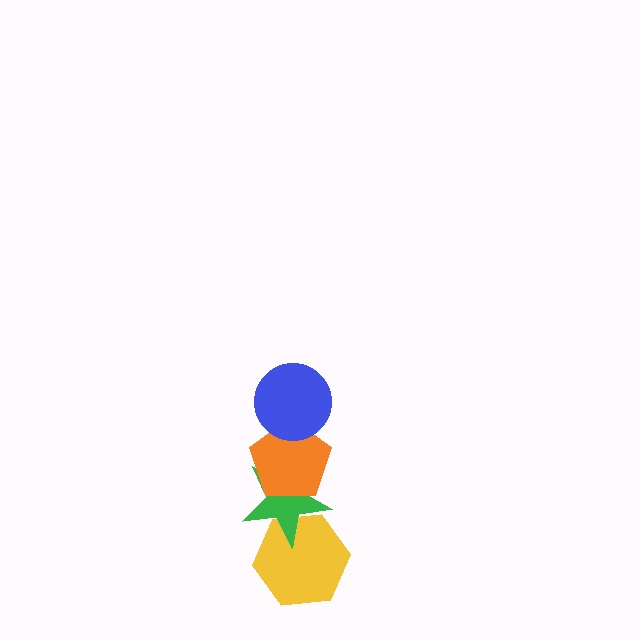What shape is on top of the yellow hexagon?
The green star is on top of the yellow hexagon.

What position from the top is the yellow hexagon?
The yellow hexagon is 4th from the top.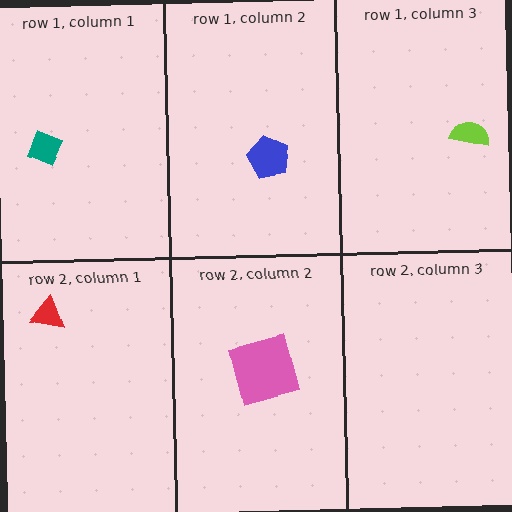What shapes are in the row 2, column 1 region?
The red triangle.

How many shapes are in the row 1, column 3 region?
1.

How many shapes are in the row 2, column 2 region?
1.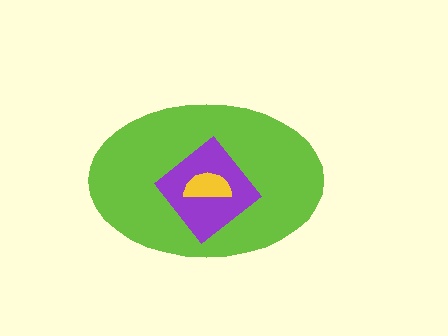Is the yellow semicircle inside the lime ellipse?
Yes.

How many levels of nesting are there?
3.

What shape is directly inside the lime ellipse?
The purple diamond.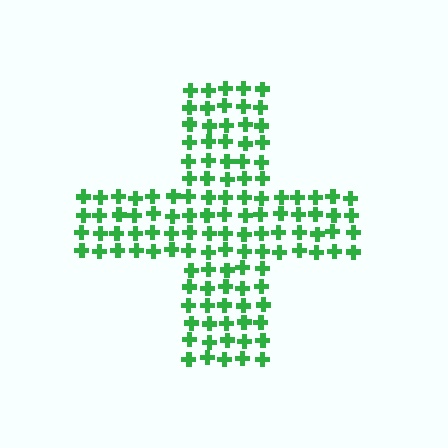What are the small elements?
The small elements are crosses.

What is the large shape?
The large shape is a cross.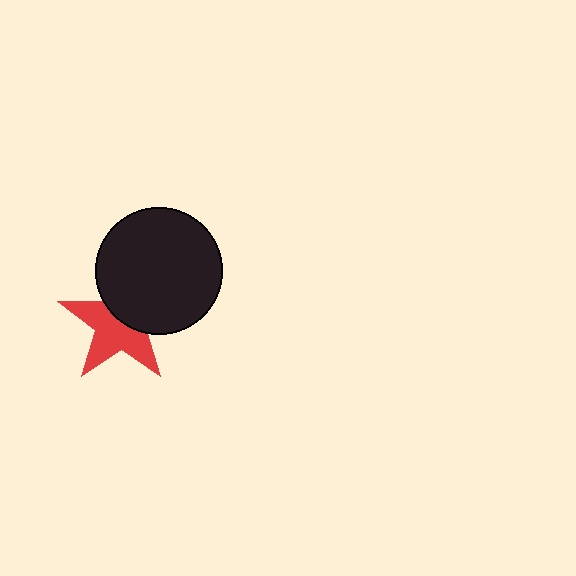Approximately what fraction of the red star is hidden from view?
Roughly 42% of the red star is hidden behind the black circle.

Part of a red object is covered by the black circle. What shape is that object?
It is a star.